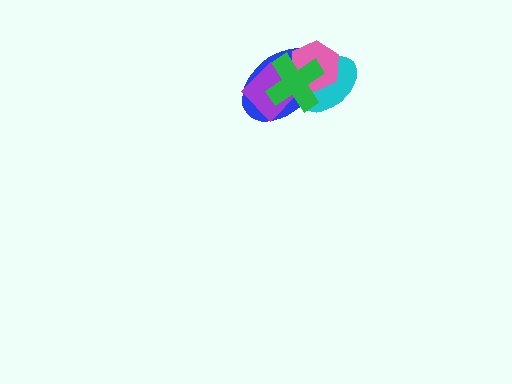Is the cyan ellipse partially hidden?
Yes, it is partially covered by another shape.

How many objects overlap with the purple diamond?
3 objects overlap with the purple diamond.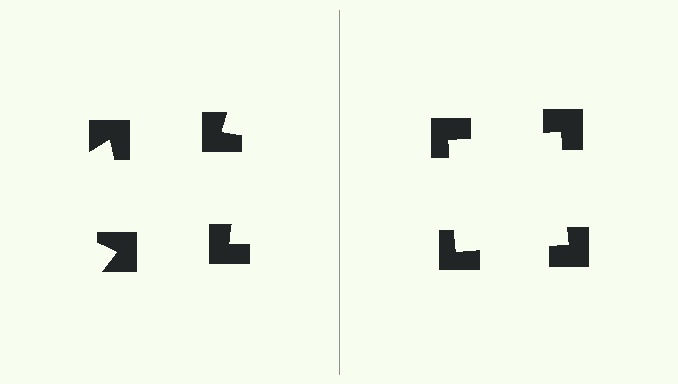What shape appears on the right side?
An illusory square.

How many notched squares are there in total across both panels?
8 — 4 on each side.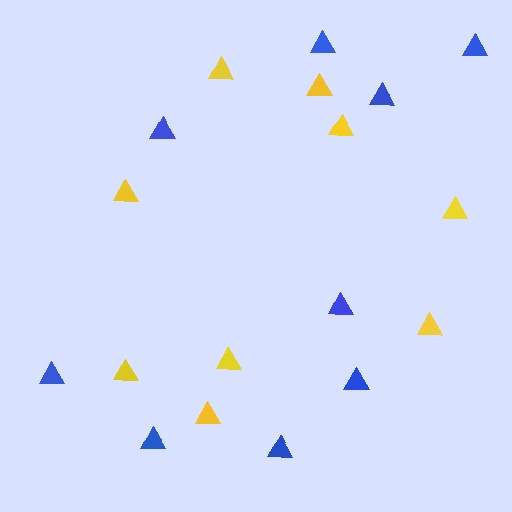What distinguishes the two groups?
There are 2 groups: one group of blue triangles (9) and one group of yellow triangles (9).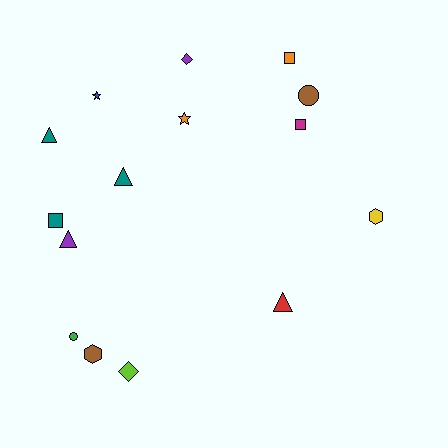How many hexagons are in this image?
There are 2 hexagons.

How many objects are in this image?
There are 15 objects.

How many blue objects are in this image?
There is 1 blue object.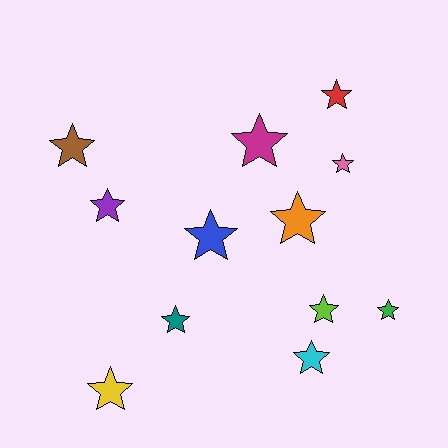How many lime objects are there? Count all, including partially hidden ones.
There is 1 lime object.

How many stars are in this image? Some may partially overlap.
There are 12 stars.